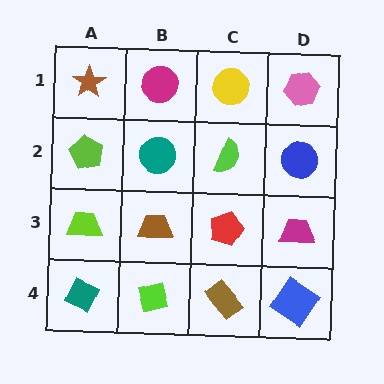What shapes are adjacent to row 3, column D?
A blue circle (row 2, column D), a blue diamond (row 4, column D), a red pentagon (row 3, column C).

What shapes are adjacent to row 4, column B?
A brown trapezoid (row 3, column B), a teal diamond (row 4, column A), a brown rectangle (row 4, column C).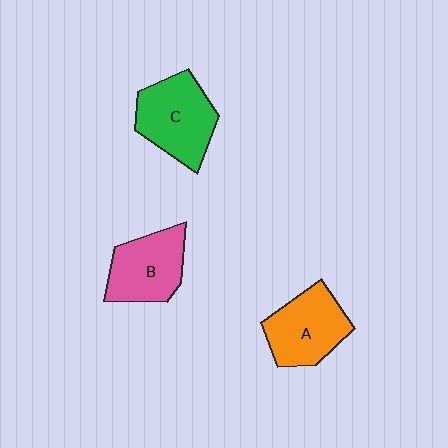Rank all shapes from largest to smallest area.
From largest to smallest: C (green), A (orange), B (pink).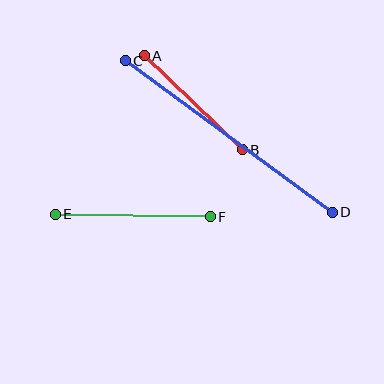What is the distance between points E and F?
The distance is approximately 155 pixels.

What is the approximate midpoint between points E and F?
The midpoint is at approximately (133, 215) pixels.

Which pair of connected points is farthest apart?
Points C and D are farthest apart.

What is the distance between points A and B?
The distance is approximately 136 pixels.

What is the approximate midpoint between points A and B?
The midpoint is at approximately (193, 103) pixels.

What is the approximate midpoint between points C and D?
The midpoint is at approximately (229, 137) pixels.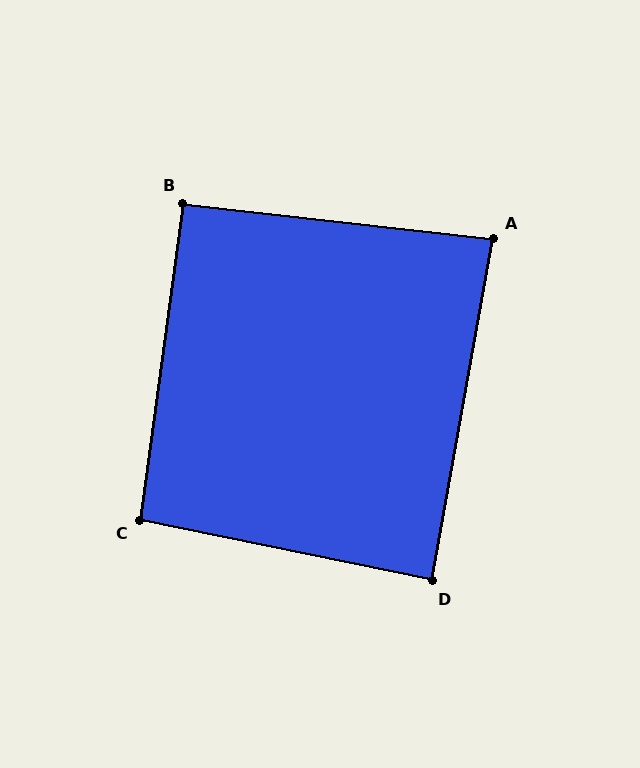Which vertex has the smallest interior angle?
A, at approximately 86 degrees.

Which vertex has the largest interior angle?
C, at approximately 94 degrees.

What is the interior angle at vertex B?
Approximately 91 degrees (approximately right).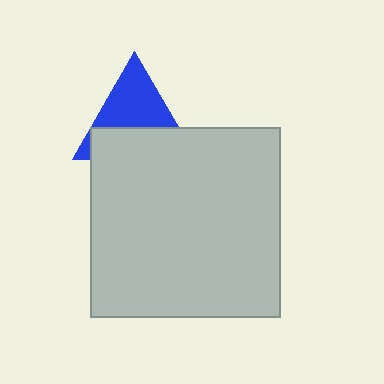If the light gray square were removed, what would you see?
You would see the complete blue triangle.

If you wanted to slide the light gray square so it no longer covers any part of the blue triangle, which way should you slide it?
Slide it down — that is the most direct way to separate the two shapes.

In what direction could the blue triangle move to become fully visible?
The blue triangle could move up. That would shift it out from behind the light gray square entirely.